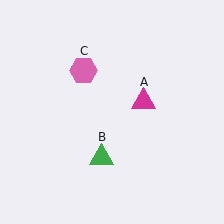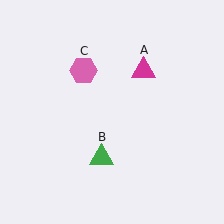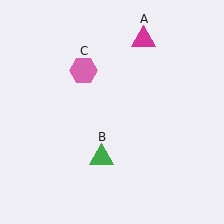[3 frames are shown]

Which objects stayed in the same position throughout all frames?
Green triangle (object B) and pink hexagon (object C) remained stationary.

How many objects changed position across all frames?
1 object changed position: magenta triangle (object A).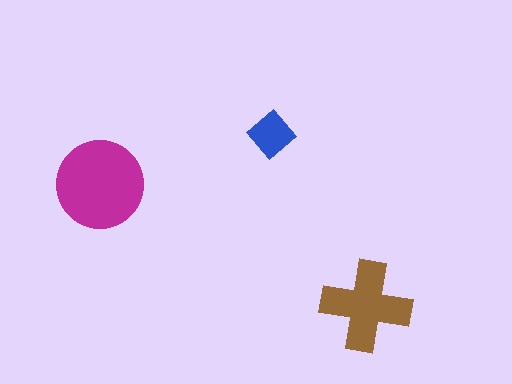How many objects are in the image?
There are 3 objects in the image.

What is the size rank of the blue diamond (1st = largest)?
3rd.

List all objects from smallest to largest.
The blue diamond, the brown cross, the magenta circle.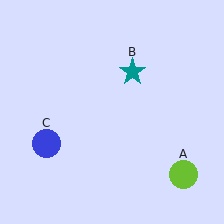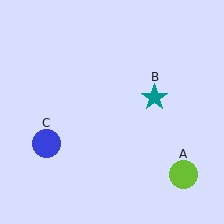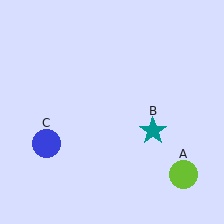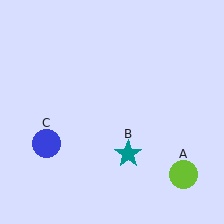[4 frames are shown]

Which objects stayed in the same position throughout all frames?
Lime circle (object A) and blue circle (object C) remained stationary.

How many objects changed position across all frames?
1 object changed position: teal star (object B).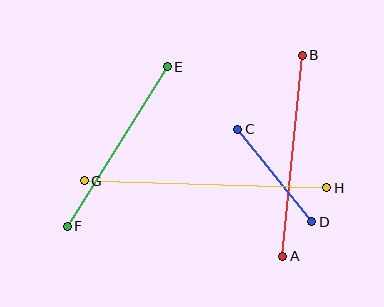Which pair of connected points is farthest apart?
Points G and H are farthest apart.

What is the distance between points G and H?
The distance is approximately 242 pixels.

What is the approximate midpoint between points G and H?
The midpoint is at approximately (205, 184) pixels.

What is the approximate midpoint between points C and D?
The midpoint is at approximately (275, 176) pixels.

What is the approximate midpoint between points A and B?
The midpoint is at approximately (292, 156) pixels.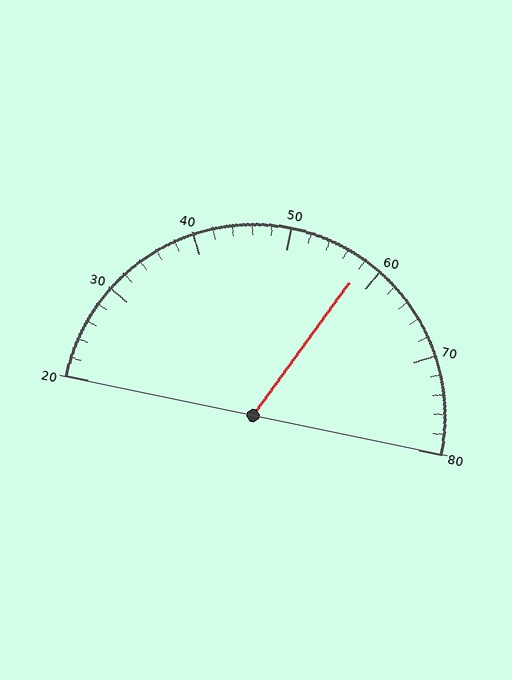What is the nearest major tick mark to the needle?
The nearest major tick mark is 60.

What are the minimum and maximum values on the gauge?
The gauge ranges from 20 to 80.